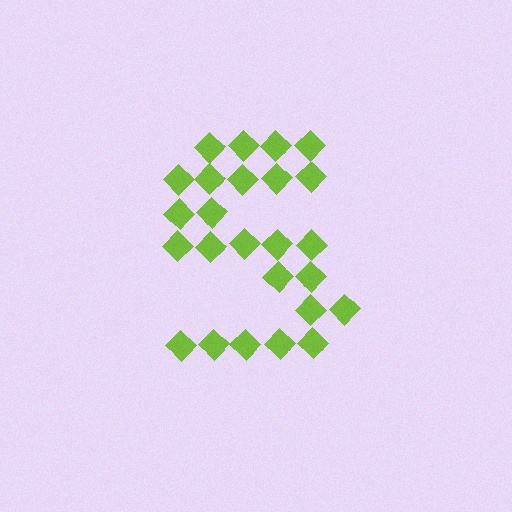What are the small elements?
The small elements are diamonds.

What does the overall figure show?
The overall figure shows the letter S.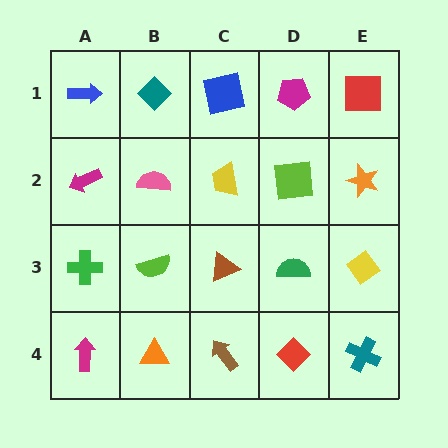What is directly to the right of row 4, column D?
A teal cross.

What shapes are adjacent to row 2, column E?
A red square (row 1, column E), a yellow diamond (row 3, column E), a lime square (row 2, column D).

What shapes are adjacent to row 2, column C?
A blue square (row 1, column C), a brown triangle (row 3, column C), a pink semicircle (row 2, column B), a lime square (row 2, column D).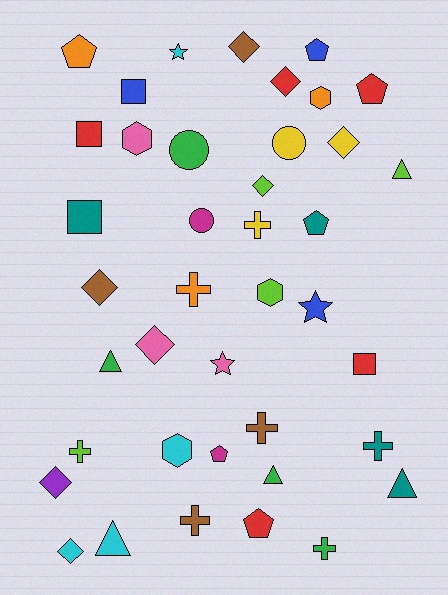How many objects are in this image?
There are 40 objects.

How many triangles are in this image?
There are 5 triangles.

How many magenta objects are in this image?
There are 2 magenta objects.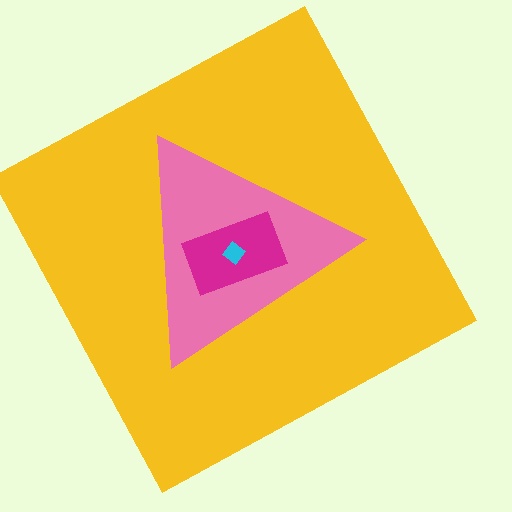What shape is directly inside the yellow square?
The pink triangle.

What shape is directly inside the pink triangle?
The magenta rectangle.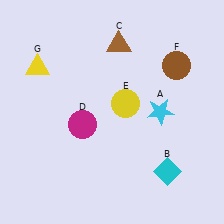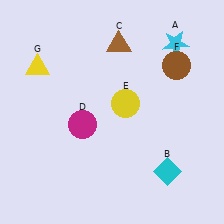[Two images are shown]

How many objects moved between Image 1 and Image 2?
1 object moved between the two images.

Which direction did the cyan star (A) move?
The cyan star (A) moved up.